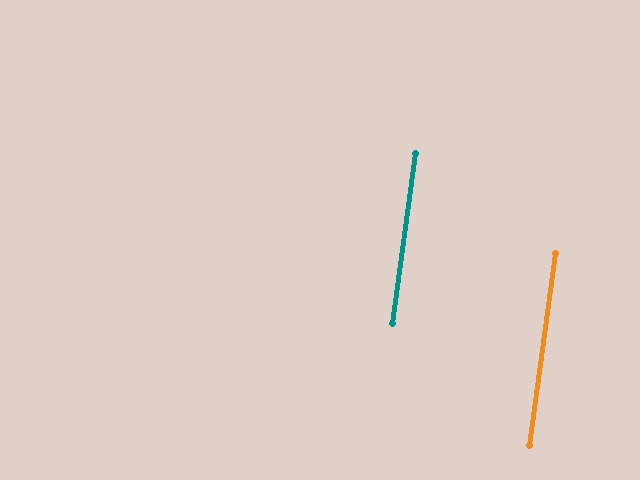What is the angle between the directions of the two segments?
Approximately 0 degrees.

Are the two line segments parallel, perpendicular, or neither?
Parallel — their directions differ by only 0.4°.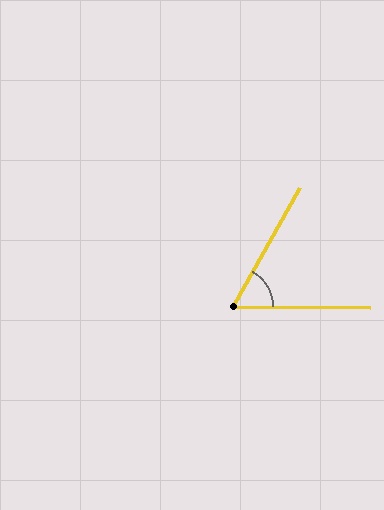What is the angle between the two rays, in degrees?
Approximately 61 degrees.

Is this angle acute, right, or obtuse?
It is acute.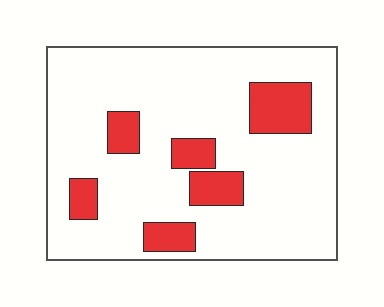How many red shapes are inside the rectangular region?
6.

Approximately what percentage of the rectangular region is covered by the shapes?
Approximately 15%.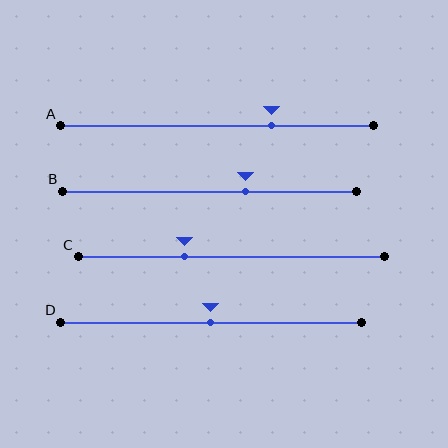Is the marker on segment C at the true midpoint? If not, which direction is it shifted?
No, the marker on segment C is shifted to the left by about 15% of the segment length.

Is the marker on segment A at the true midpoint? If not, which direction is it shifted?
No, the marker on segment A is shifted to the right by about 17% of the segment length.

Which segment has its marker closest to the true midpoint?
Segment D has its marker closest to the true midpoint.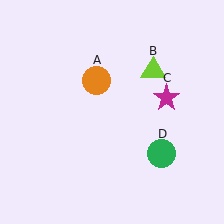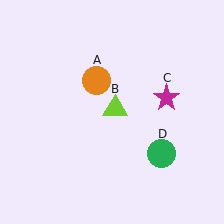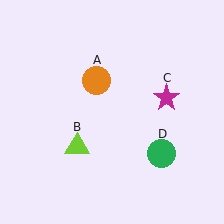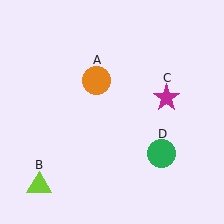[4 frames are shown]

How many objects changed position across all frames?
1 object changed position: lime triangle (object B).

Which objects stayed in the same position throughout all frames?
Orange circle (object A) and magenta star (object C) and green circle (object D) remained stationary.